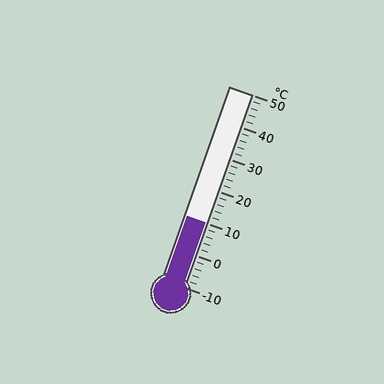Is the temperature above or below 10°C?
The temperature is at 10°C.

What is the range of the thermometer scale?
The thermometer scale ranges from -10°C to 50°C.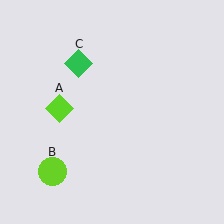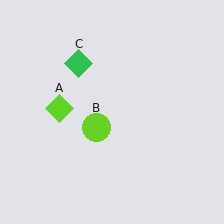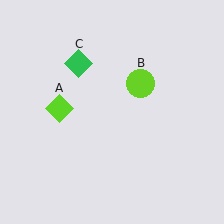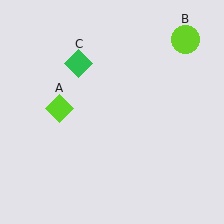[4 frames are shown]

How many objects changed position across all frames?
1 object changed position: lime circle (object B).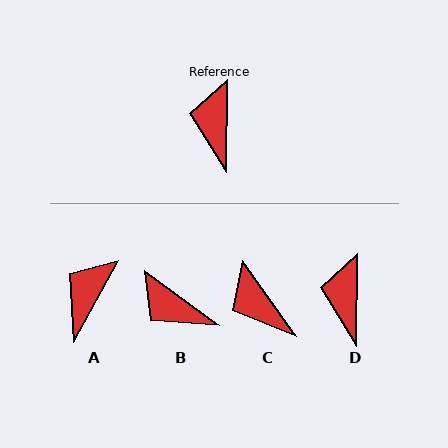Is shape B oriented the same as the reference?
No, it is off by about 54 degrees.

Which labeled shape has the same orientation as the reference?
D.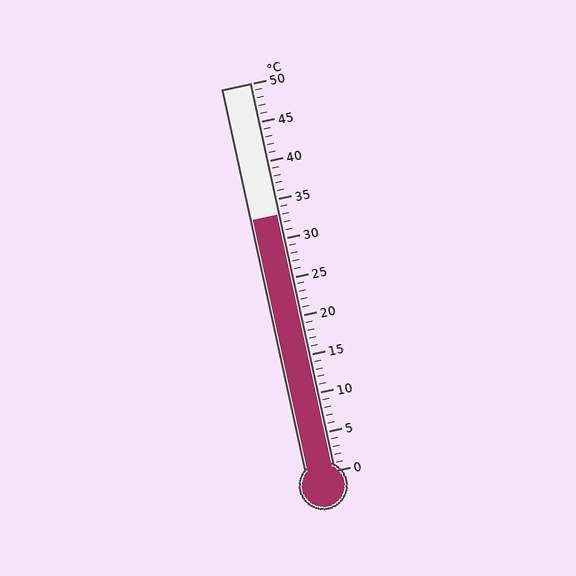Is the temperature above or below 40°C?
The temperature is below 40°C.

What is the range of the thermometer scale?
The thermometer scale ranges from 0°C to 50°C.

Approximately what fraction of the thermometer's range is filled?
The thermometer is filled to approximately 65% of its range.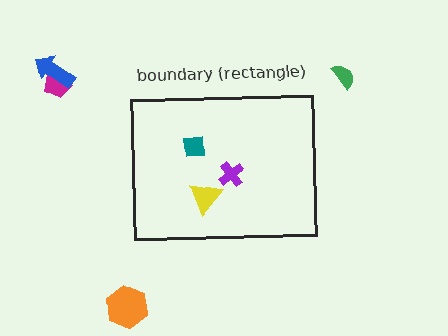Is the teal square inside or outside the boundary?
Inside.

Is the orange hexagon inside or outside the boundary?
Outside.